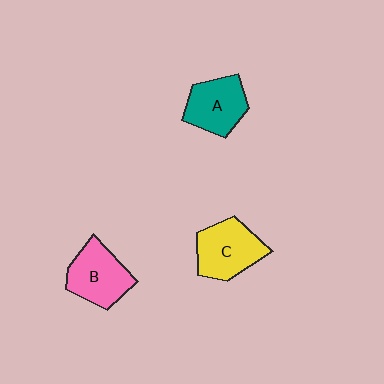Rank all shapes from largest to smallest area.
From largest to smallest: C (yellow), B (pink), A (teal).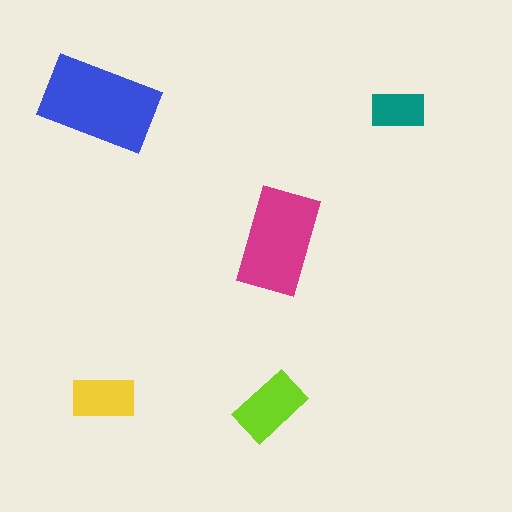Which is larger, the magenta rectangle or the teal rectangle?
The magenta one.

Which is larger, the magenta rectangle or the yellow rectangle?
The magenta one.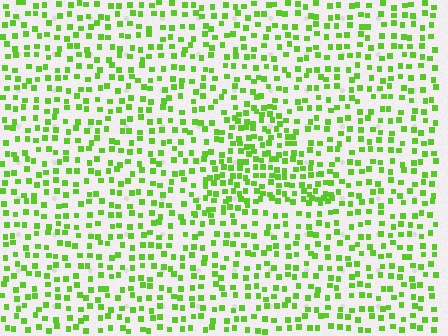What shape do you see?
I see a triangle.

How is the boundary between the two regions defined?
The boundary is defined by a change in element density (approximately 1.8x ratio). All elements are the same color, size, and shape.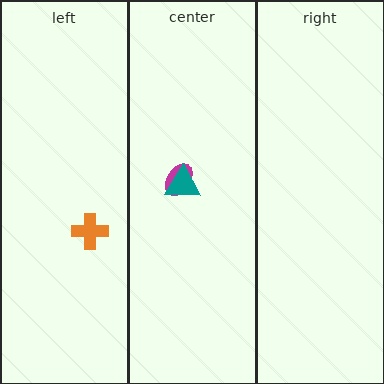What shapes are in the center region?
The magenta ellipse, the teal triangle.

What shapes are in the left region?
The orange cross.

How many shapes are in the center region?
2.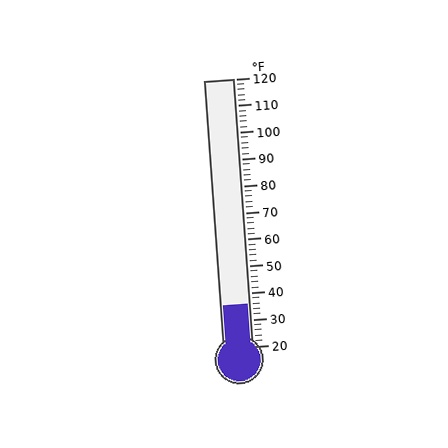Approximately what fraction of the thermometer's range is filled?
The thermometer is filled to approximately 15% of its range.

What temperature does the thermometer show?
The thermometer shows approximately 36°F.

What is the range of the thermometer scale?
The thermometer scale ranges from 20°F to 120°F.